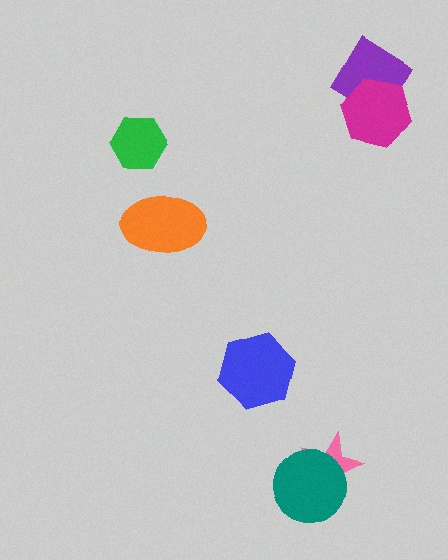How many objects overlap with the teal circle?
1 object overlaps with the teal circle.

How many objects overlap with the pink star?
1 object overlaps with the pink star.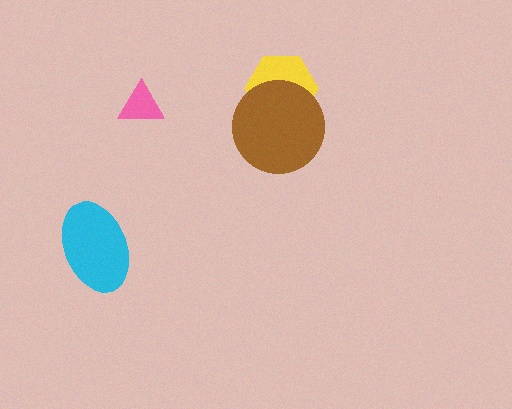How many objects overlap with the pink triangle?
0 objects overlap with the pink triangle.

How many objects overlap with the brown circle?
1 object overlaps with the brown circle.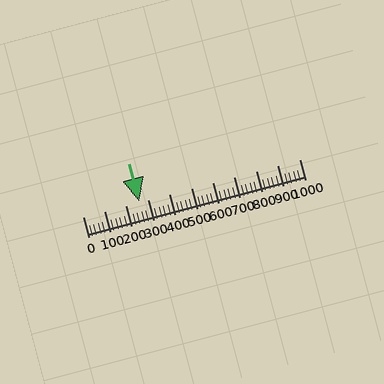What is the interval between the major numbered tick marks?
The major tick marks are spaced 100 units apart.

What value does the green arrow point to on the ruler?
The green arrow points to approximately 260.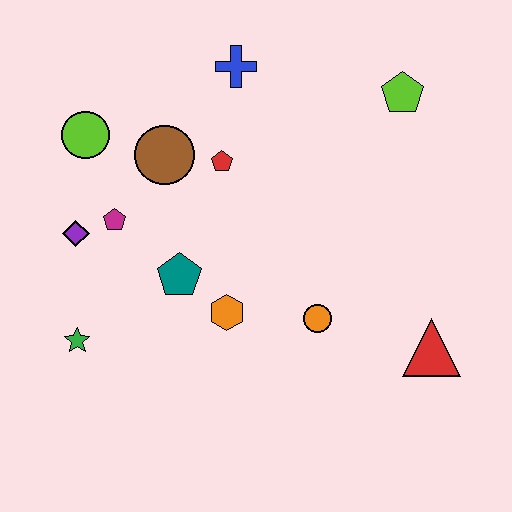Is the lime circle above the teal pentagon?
Yes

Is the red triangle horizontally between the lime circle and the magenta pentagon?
No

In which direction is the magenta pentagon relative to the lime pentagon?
The magenta pentagon is to the left of the lime pentagon.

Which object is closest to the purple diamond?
The magenta pentagon is closest to the purple diamond.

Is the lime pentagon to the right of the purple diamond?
Yes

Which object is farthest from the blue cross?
The red triangle is farthest from the blue cross.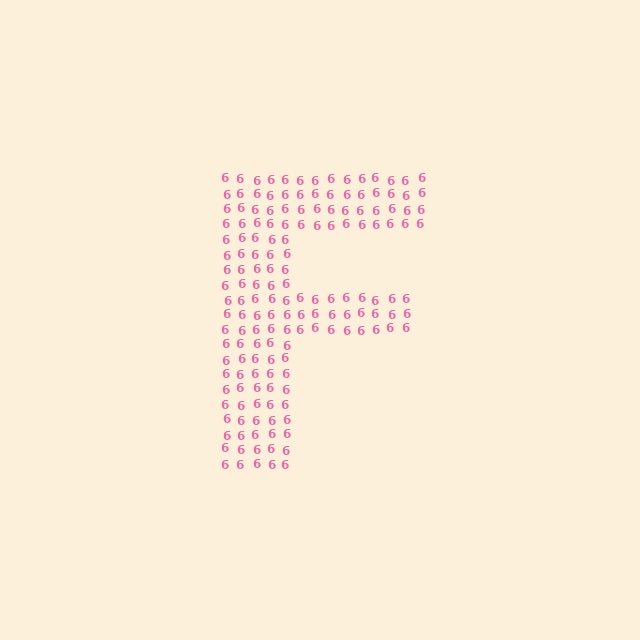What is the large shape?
The large shape is the letter F.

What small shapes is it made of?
It is made of small digit 6's.